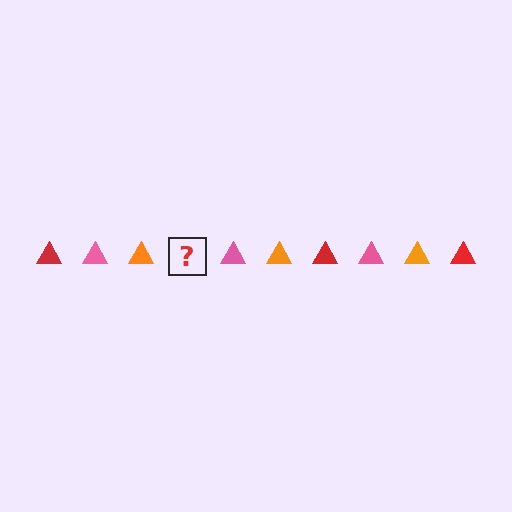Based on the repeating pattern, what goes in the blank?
The blank should be a red triangle.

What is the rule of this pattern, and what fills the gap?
The rule is that the pattern cycles through red, pink, orange triangles. The gap should be filled with a red triangle.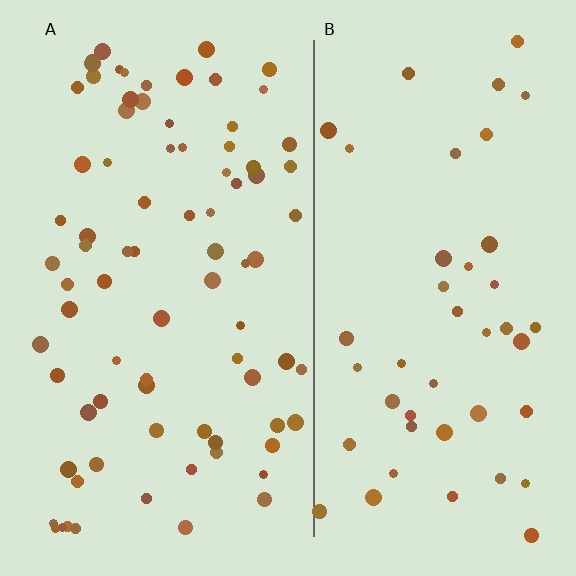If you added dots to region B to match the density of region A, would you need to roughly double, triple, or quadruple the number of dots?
Approximately double.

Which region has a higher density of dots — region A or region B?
A (the left).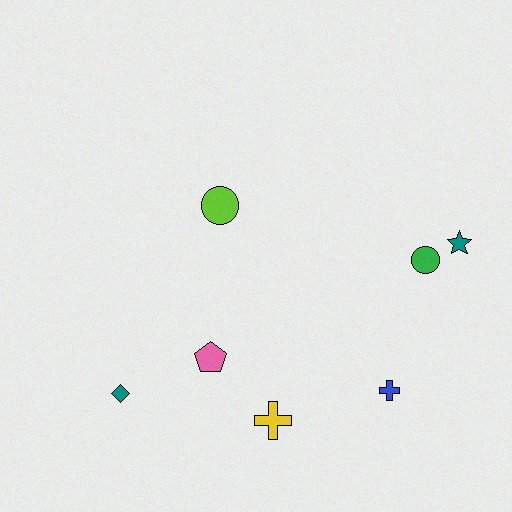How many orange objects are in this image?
There are no orange objects.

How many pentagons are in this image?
There is 1 pentagon.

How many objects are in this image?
There are 7 objects.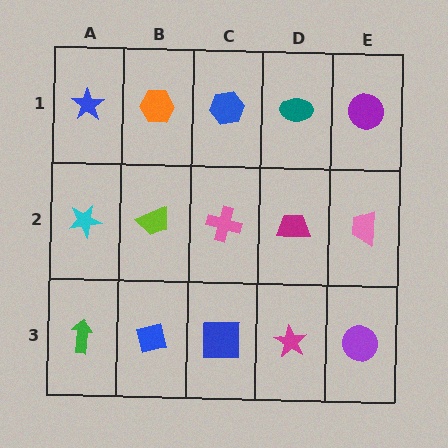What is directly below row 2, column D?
A magenta star.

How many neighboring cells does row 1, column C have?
3.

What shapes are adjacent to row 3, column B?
A lime trapezoid (row 2, column B), a green arrow (row 3, column A), a blue square (row 3, column C).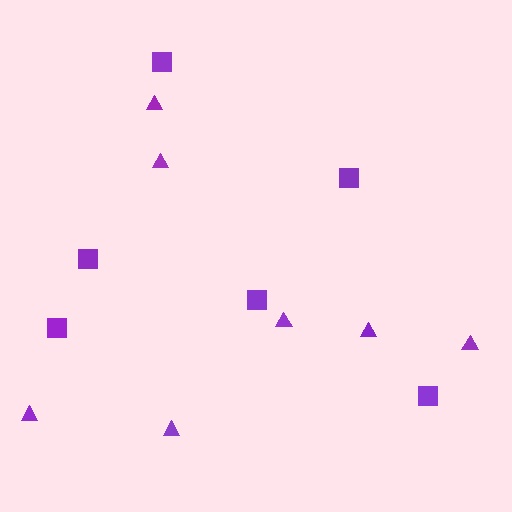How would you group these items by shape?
There are 2 groups: one group of squares (6) and one group of triangles (7).